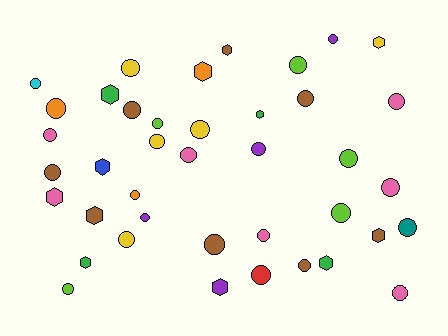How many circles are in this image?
There are 28 circles.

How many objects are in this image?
There are 40 objects.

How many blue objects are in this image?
There is 1 blue object.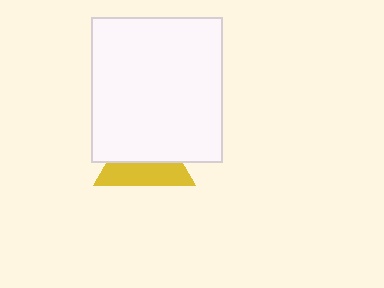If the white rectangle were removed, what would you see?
You would see the complete yellow triangle.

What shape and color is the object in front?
The object in front is a white rectangle.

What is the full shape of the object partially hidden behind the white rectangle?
The partially hidden object is a yellow triangle.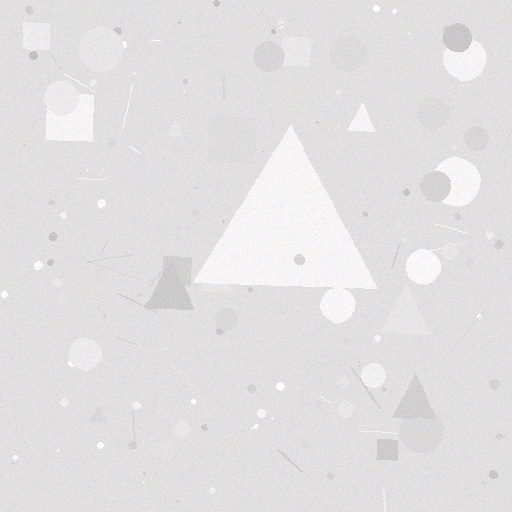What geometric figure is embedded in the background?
A triangle is embedded in the background.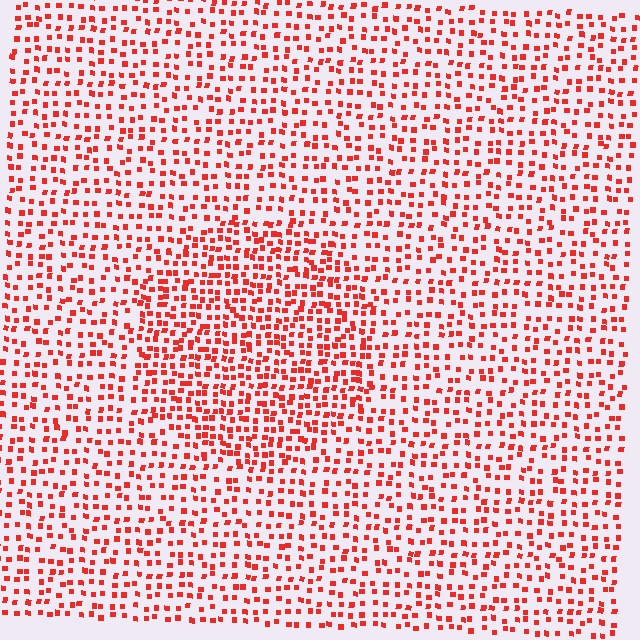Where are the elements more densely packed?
The elements are more densely packed inside the circle boundary.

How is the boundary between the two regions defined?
The boundary is defined by a change in element density (approximately 1.6x ratio). All elements are the same color, size, and shape.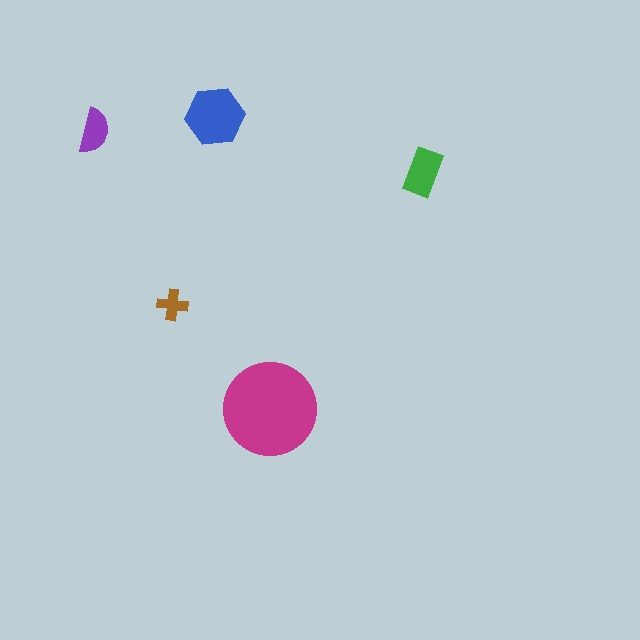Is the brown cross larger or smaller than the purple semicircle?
Smaller.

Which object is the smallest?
The brown cross.